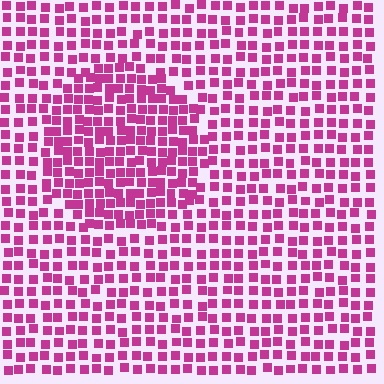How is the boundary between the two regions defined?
The boundary is defined by a change in element density (approximately 1.5x ratio). All elements are the same color, size, and shape.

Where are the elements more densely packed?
The elements are more densely packed inside the circle boundary.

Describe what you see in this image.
The image contains small magenta elements arranged at two different densities. A circle-shaped region is visible where the elements are more densely packed than the surrounding area.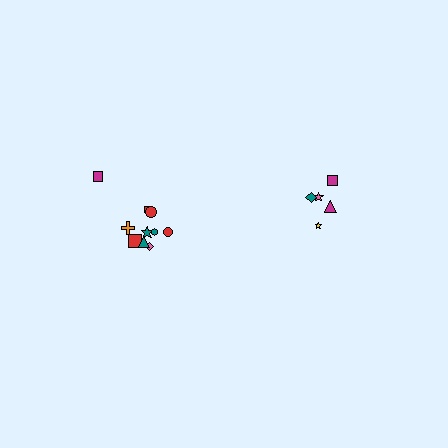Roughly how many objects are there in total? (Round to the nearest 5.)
Roughly 15 objects in total.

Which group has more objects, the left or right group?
The left group.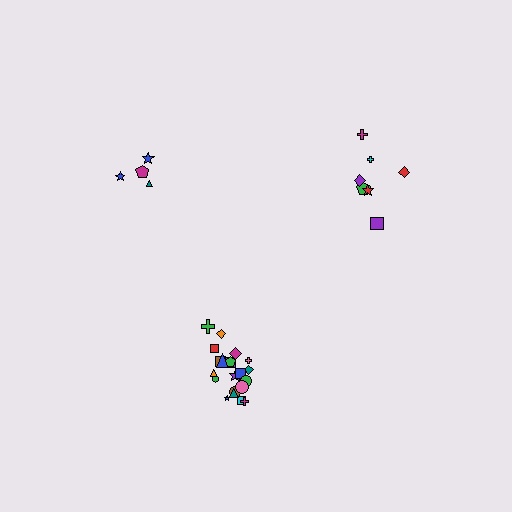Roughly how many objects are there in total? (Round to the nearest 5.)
Roughly 35 objects in total.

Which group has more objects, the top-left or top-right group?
The top-right group.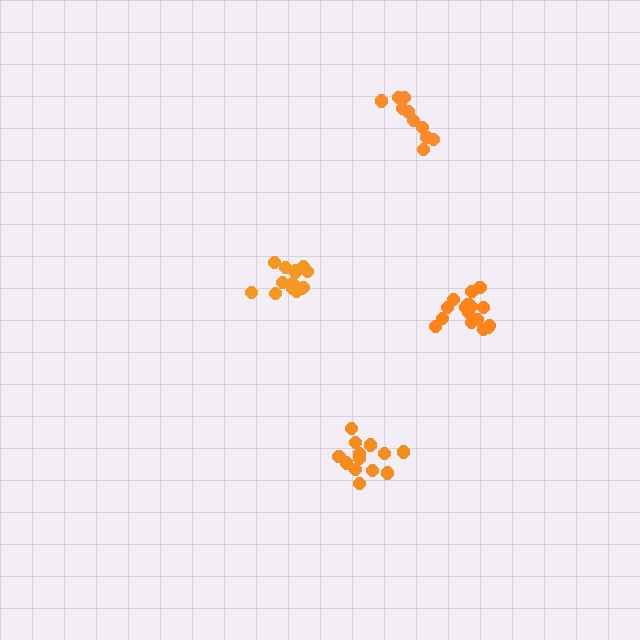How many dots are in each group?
Group 1: 14 dots, Group 2: 17 dots, Group 3: 11 dots, Group 4: 14 dots (56 total).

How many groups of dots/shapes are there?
There are 4 groups.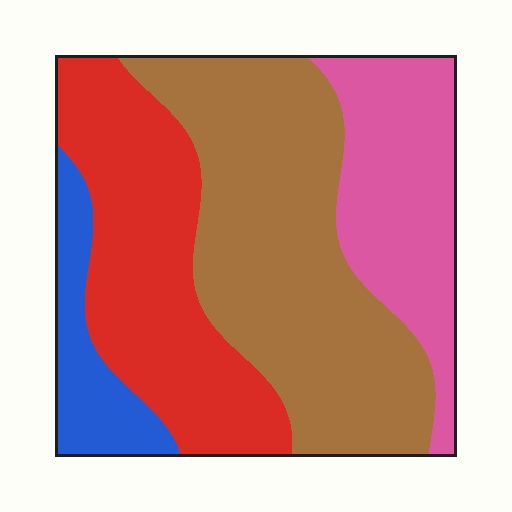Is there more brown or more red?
Brown.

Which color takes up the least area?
Blue, at roughly 10%.